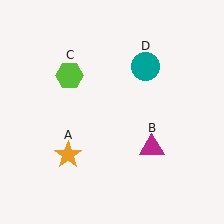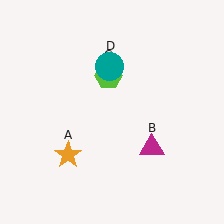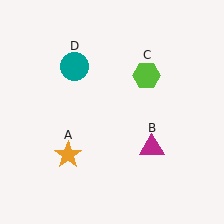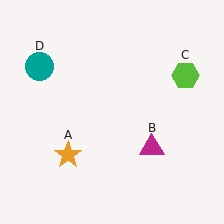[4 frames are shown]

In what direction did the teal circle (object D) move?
The teal circle (object D) moved left.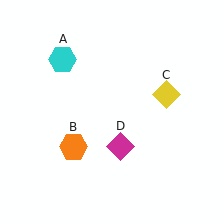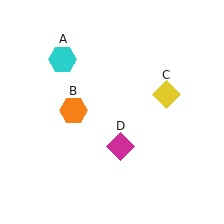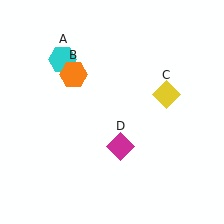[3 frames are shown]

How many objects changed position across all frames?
1 object changed position: orange hexagon (object B).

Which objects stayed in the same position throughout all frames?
Cyan hexagon (object A) and yellow diamond (object C) and magenta diamond (object D) remained stationary.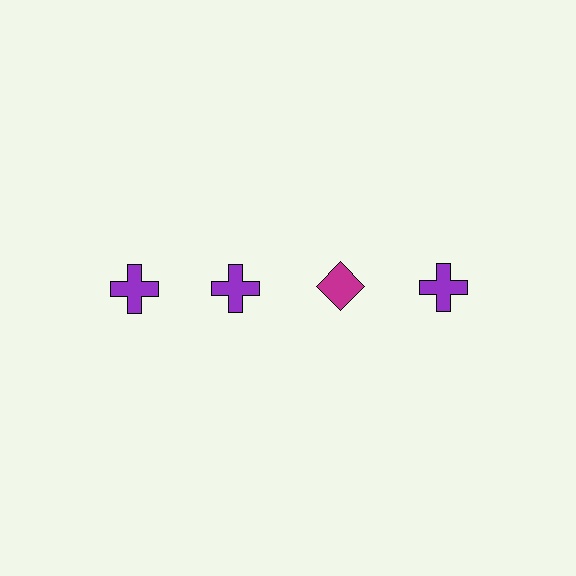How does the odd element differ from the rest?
It differs in both color (magenta instead of purple) and shape (diamond instead of cross).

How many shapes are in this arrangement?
There are 4 shapes arranged in a grid pattern.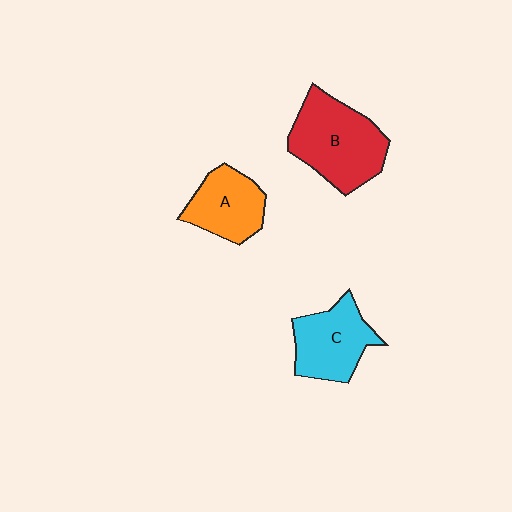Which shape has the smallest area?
Shape A (orange).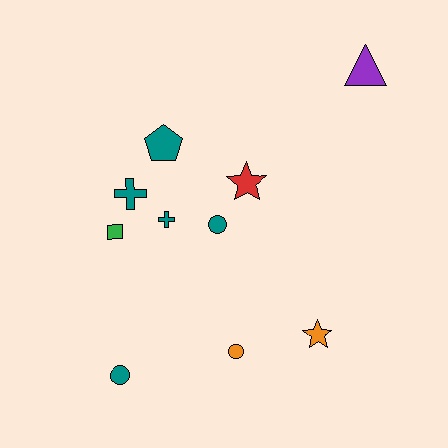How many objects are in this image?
There are 10 objects.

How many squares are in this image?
There is 1 square.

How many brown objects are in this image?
There are no brown objects.